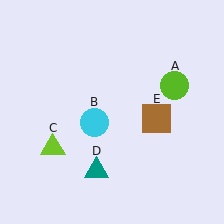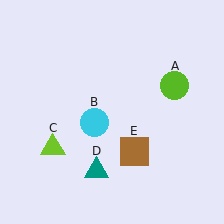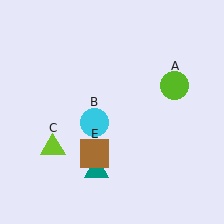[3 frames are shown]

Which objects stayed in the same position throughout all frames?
Lime circle (object A) and cyan circle (object B) and lime triangle (object C) and teal triangle (object D) remained stationary.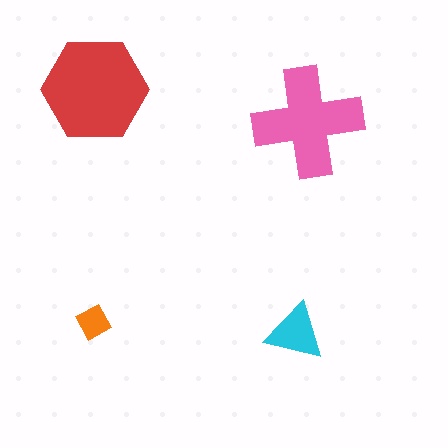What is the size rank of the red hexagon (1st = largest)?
1st.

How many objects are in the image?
There are 4 objects in the image.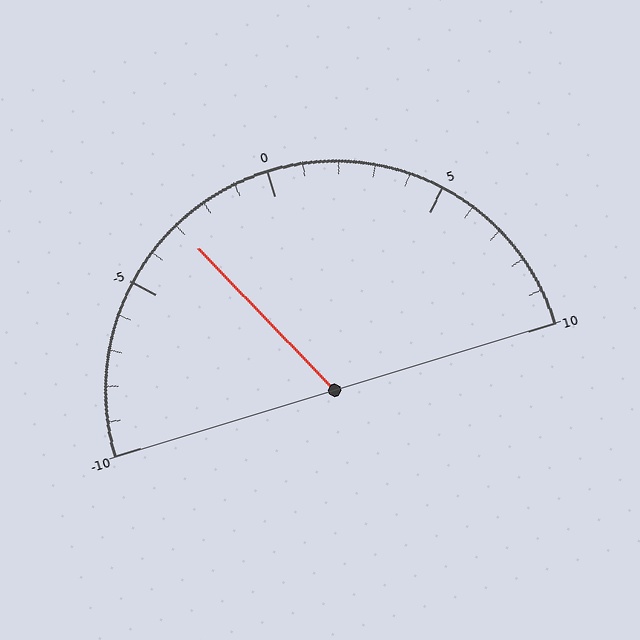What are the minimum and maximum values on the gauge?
The gauge ranges from -10 to 10.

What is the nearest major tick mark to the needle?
The nearest major tick mark is -5.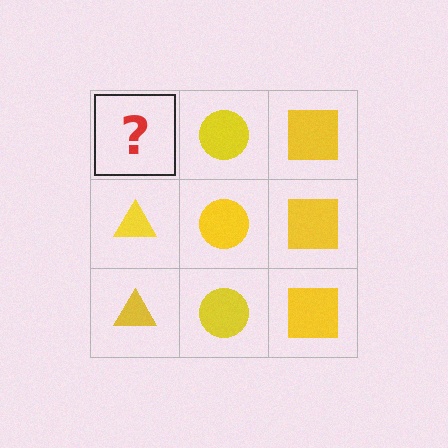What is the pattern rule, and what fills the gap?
The rule is that each column has a consistent shape. The gap should be filled with a yellow triangle.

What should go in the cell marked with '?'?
The missing cell should contain a yellow triangle.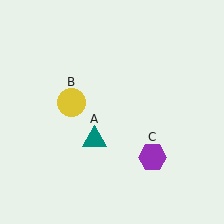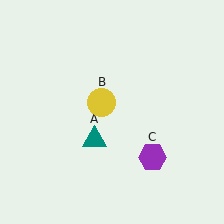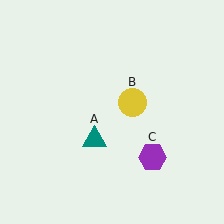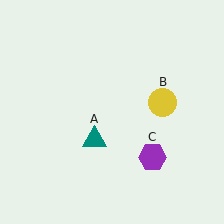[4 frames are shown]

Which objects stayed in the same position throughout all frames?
Teal triangle (object A) and purple hexagon (object C) remained stationary.